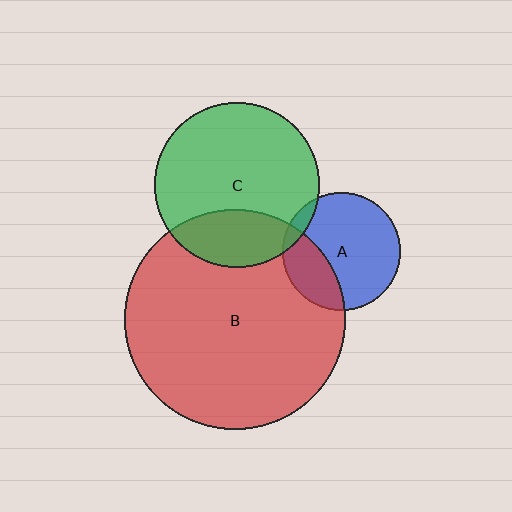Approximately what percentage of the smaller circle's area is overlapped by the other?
Approximately 25%.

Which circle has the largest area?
Circle B (red).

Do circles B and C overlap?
Yes.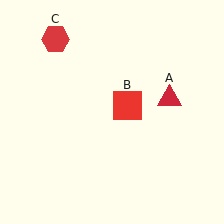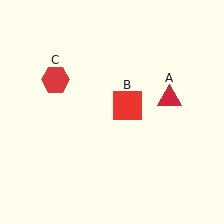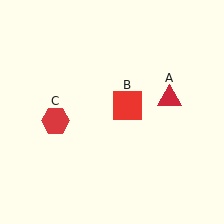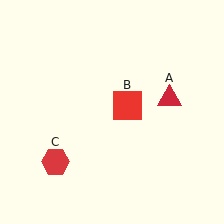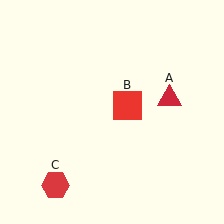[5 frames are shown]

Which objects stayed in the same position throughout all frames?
Red triangle (object A) and red square (object B) remained stationary.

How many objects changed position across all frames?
1 object changed position: red hexagon (object C).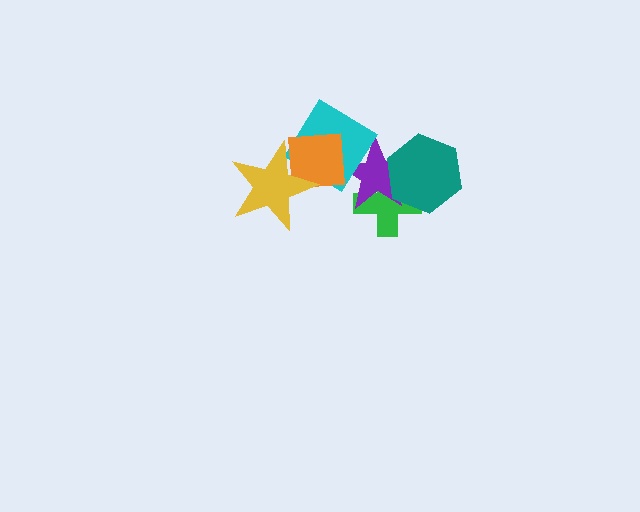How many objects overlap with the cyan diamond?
3 objects overlap with the cyan diamond.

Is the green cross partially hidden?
Yes, it is partially covered by another shape.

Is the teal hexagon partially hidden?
No, no other shape covers it.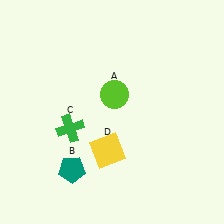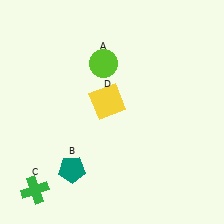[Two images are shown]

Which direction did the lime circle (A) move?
The lime circle (A) moved up.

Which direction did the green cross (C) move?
The green cross (C) moved down.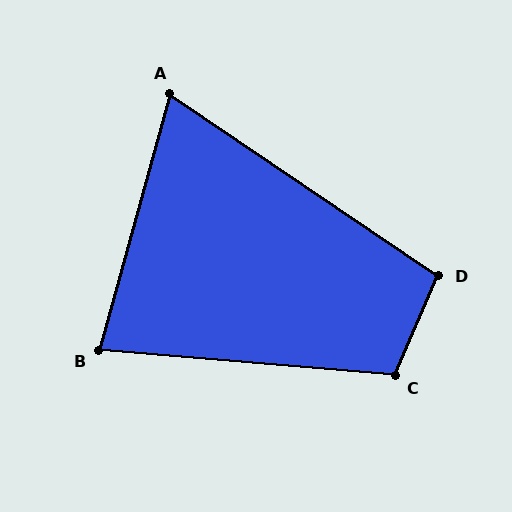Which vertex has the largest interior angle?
C, at approximately 109 degrees.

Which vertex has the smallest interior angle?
A, at approximately 71 degrees.